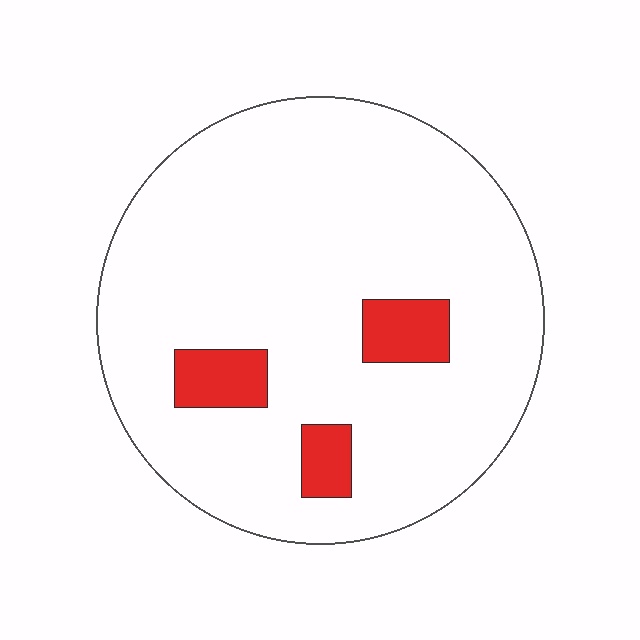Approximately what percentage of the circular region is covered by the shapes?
Approximately 10%.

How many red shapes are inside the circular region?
3.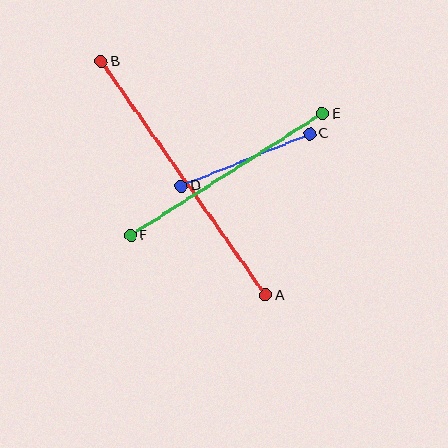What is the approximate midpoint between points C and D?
The midpoint is at approximately (245, 160) pixels.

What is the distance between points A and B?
The distance is approximately 286 pixels.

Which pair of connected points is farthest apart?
Points A and B are farthest apart.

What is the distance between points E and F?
The distance is approximately 227 pixels.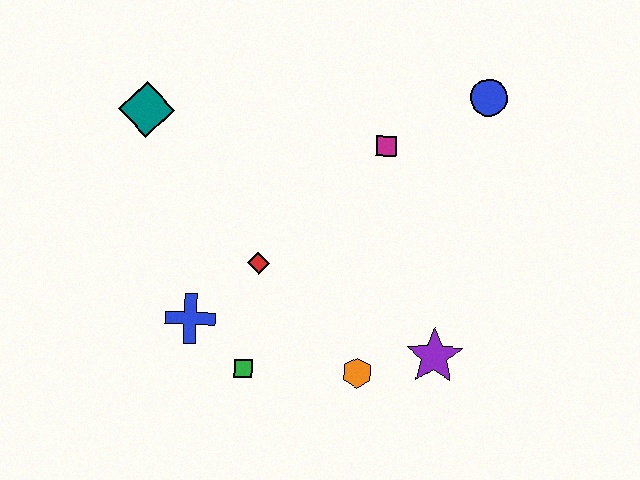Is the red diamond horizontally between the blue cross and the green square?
No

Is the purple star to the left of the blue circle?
Yes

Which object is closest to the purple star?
The orange hexagon is closest to the purple star.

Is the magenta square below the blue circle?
Yes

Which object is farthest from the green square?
The blue circle is farthest from the green square.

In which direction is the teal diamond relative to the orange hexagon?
The teal diamond is above the orange hexagon.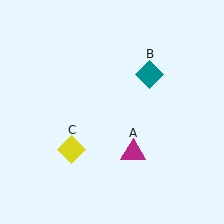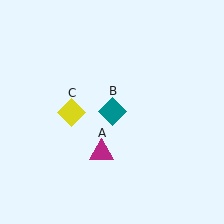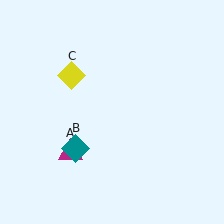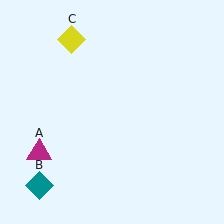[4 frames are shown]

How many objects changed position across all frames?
3 objects changed position: magenta triangle (object A), teal diamond (object B), yellow diamond (object C).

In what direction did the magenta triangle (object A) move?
The magenta triangle (object A) moved left.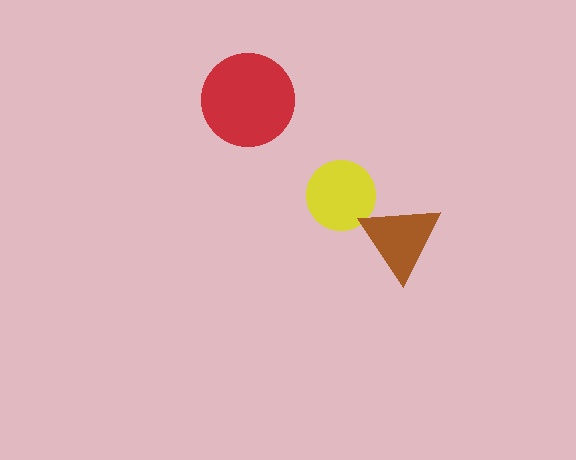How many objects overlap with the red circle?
0 objects overlap with the red circle.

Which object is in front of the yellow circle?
The brown triangle is in front of the yellow circle.